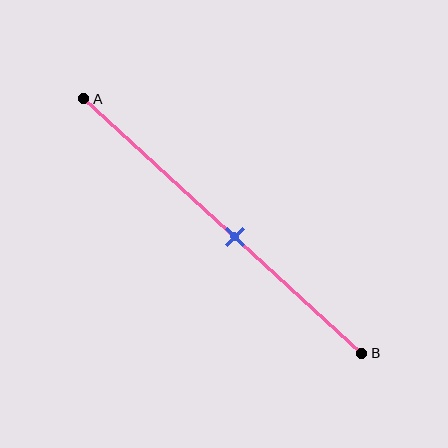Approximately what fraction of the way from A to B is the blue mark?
The blue mark is approximately 55% of the way from A to B.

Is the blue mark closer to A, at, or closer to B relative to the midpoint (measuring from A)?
The blue mark is closer to point B than the midpoint of segment AB.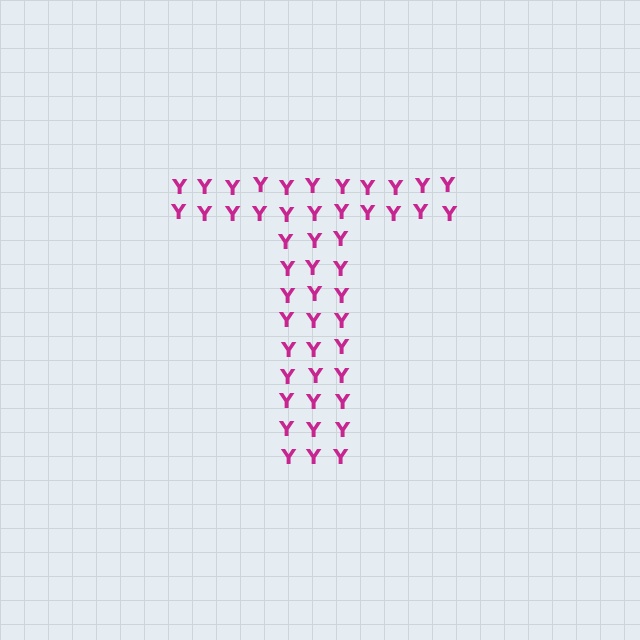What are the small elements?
The small elements are letter Y's.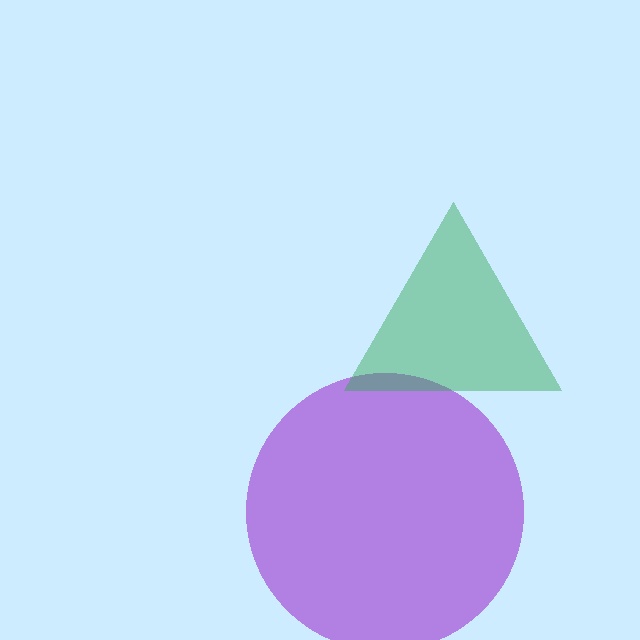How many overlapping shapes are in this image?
There are 2 overlapping shapes in the image.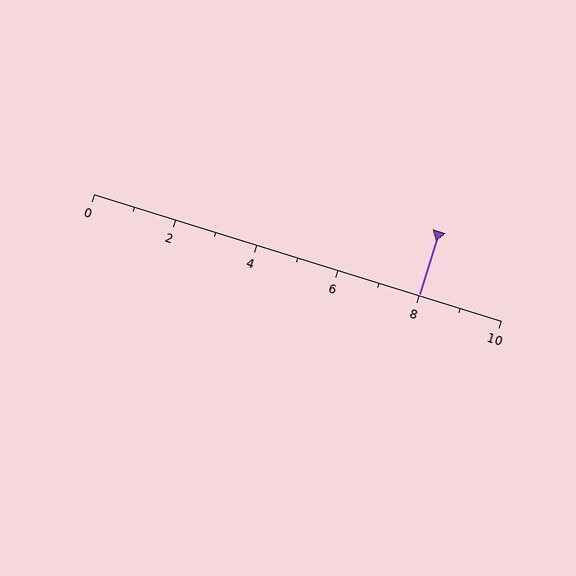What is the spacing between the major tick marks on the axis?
The major ticks are spaced 2 apart.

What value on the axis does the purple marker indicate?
The marker indicates approximately 8.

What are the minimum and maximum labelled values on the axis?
The axis runs from 0 to 10.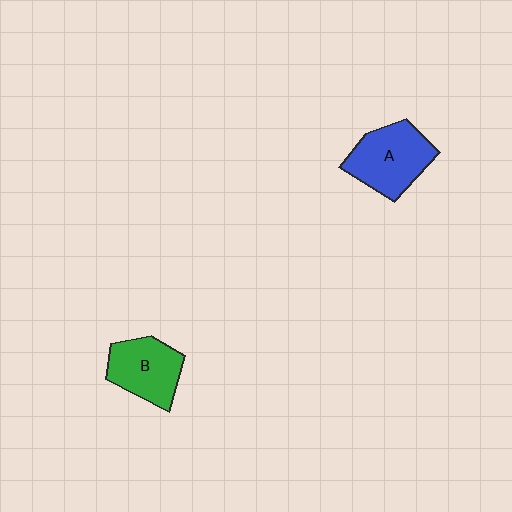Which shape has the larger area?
Shape A (blue).